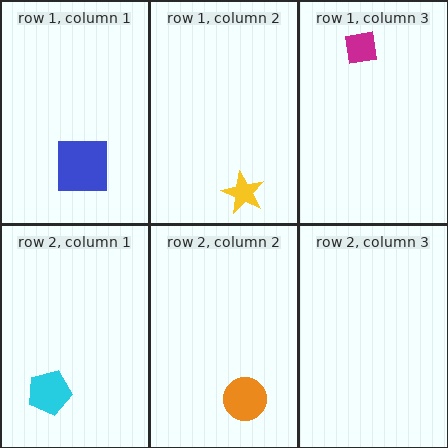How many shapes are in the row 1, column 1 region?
1.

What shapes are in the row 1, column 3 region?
The magenta square.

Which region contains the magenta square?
The row 1, column 3 region.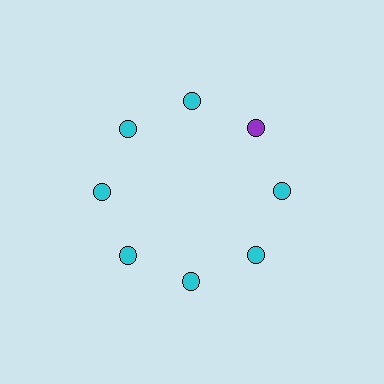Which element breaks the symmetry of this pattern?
The purple circle at roughly the 2 o'clock position breaks the symmetry. All other shapes are cyan circles.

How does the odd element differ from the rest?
It has a different color: purple instead of cyan.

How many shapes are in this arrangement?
There are 8 shapes arranged in a ring pattern.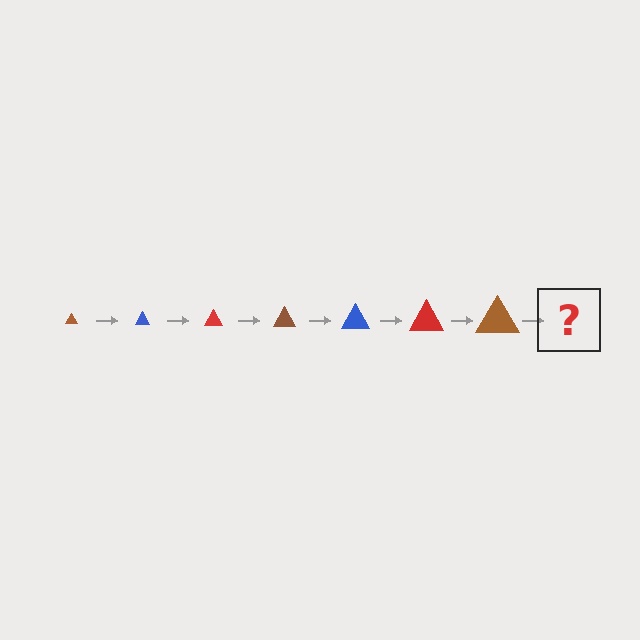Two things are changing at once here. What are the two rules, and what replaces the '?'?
The two rules are that the triangle grows larger each step and the color cycles through brown, blue, and red. The '?' should be a blue triangle, larger than the previous one.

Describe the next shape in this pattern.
It should be a blue triangle, larger than the previous one.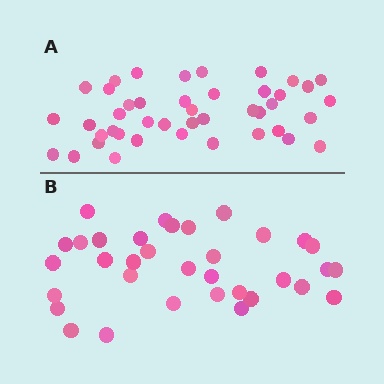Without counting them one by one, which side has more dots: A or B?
Region A (the top region) has more dots.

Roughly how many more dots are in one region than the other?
Region A has roughly 8 or so more dots than region B.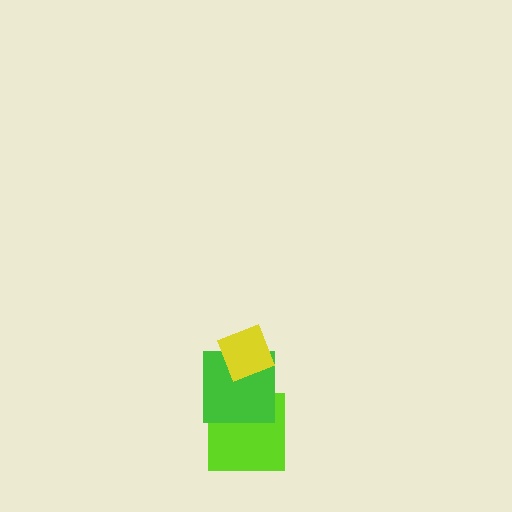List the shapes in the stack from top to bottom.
From top to bottom: the yellow diamond, the green square, the lime square.